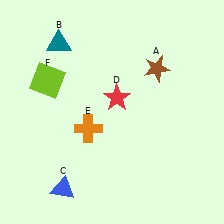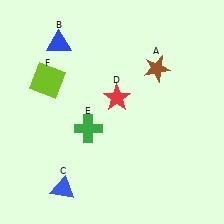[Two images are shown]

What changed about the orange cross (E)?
In Image 1, E is orange. In Image 2, it changed to green.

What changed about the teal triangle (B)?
In Image 1, B is teal. In Image 2, it changed to blue.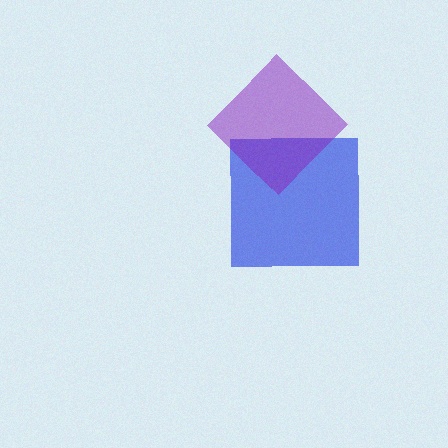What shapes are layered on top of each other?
The layered shapes are: a blue square, a purple diamond.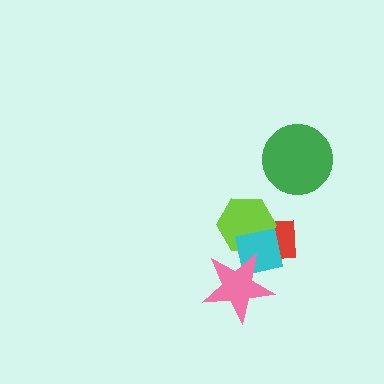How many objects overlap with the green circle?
0 objects overlap with the green circle.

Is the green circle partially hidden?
No, no other shape covers it.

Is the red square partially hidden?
Yes, it is partially covered by another shape.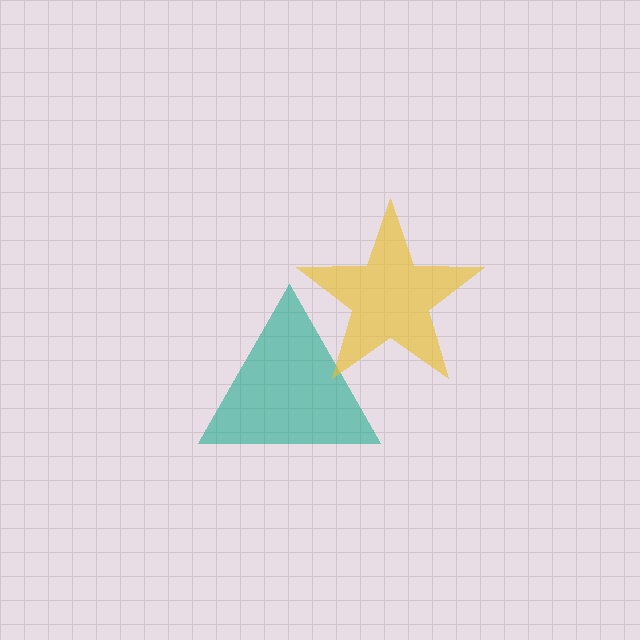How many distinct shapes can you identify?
There are 2 distinct shapes: a teal triangle, a yellow star.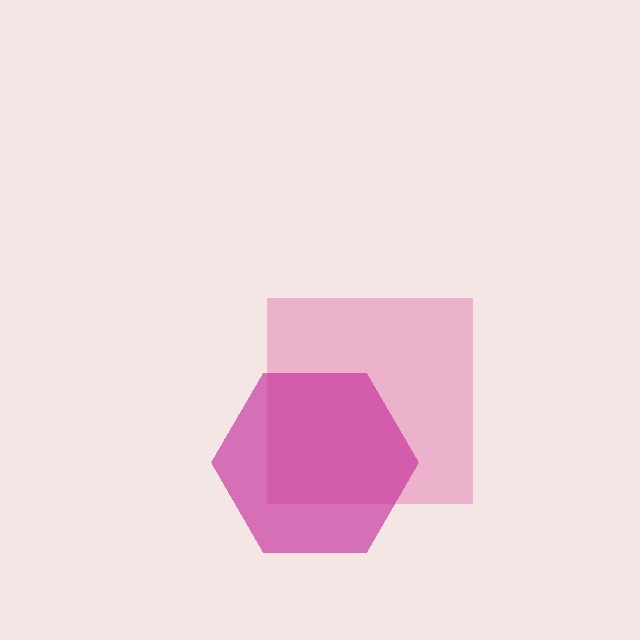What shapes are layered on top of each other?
The layered shapes are: a pink square, a magenta hexagon.